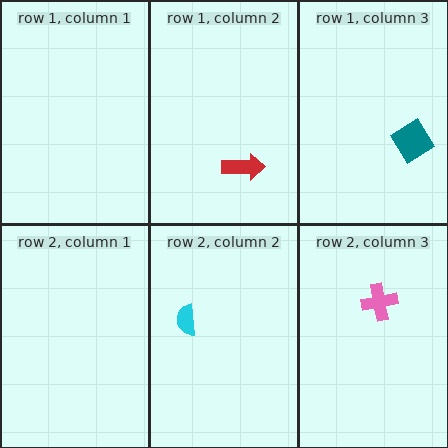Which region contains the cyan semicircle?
The row 2, column 2 region.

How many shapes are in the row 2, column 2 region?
1.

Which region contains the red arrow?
The row 1, column 2 region.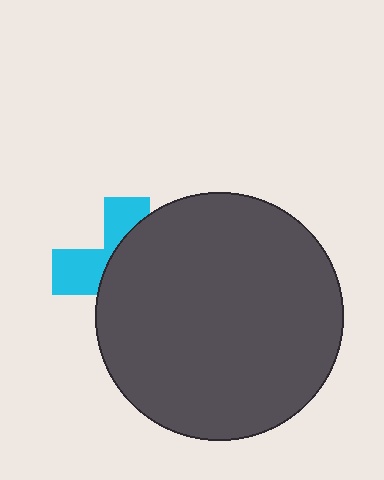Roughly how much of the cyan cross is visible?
A small part of it is visible (roughly 35%).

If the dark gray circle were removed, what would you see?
You would see the complete cyan cross.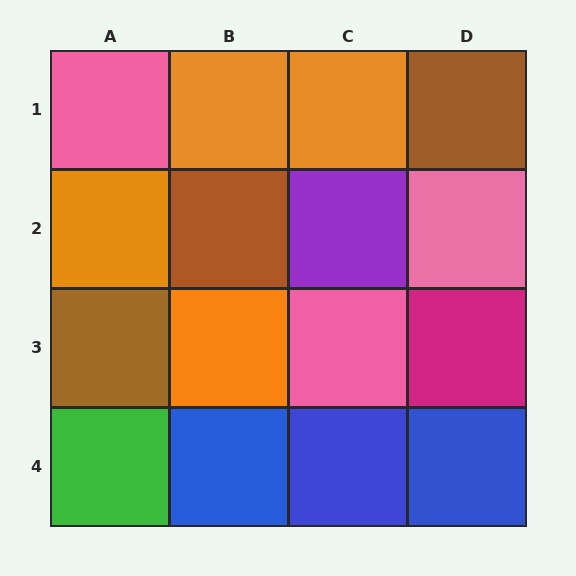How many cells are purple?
1 cell is purple.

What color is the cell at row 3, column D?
Magenta.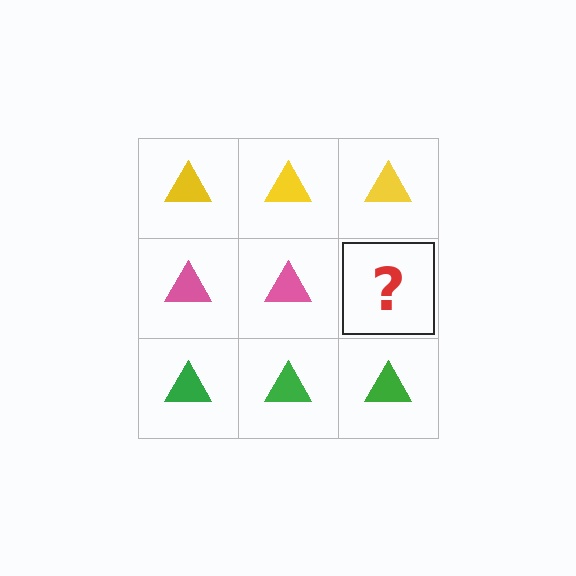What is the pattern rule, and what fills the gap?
The rule is that each row has a consistent color. The gap should be filled with a pink triangle.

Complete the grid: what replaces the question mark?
The question mark should be replaced with a pink triangle.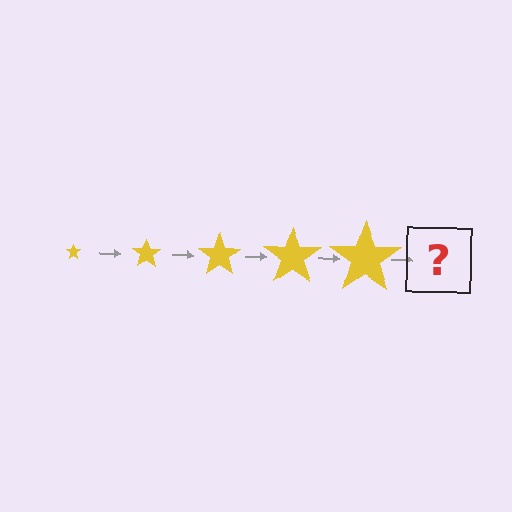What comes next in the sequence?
The next element should be a yellow star, larger than the previous one.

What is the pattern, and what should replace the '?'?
The pattern is that the star gets progressively larger each step. The '?' should be a yellow star, larger than the previous one.